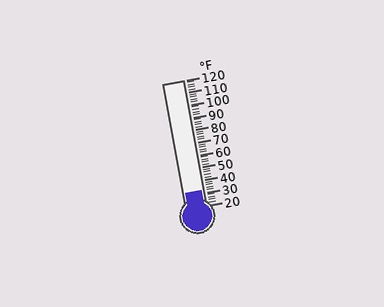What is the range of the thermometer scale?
The thermometer scale ranges from 20°F to 120°F.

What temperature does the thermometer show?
The thermometer shows approximately 32°F.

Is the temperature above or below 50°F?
The temperature is below 50°F.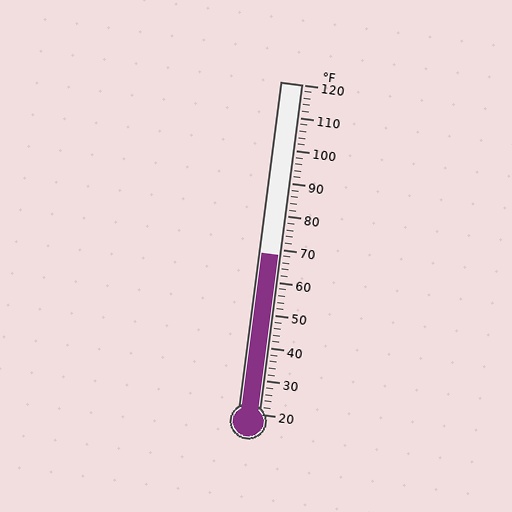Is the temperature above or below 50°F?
The temperature is above 50°F.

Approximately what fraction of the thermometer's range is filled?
The thermometer is filled to approximately 50% of its range.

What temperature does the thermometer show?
The thermometer shows approximately 68°F.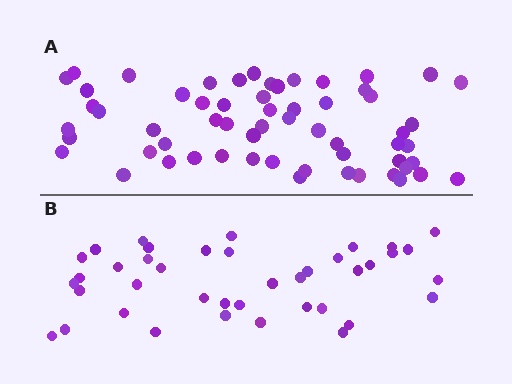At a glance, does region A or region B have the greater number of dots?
Region A (the top region) has more dots.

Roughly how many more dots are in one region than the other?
Region A has approximately 20 more dots than region B.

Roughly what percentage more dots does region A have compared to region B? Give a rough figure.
About 50% more.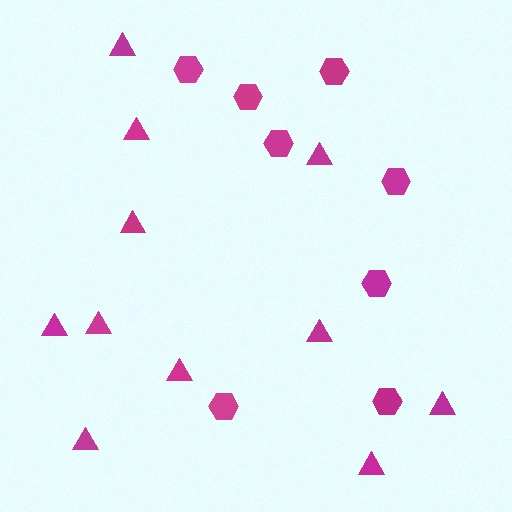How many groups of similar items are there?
There are 2 groups: one group of hexagons (8) and one group of triangles (11).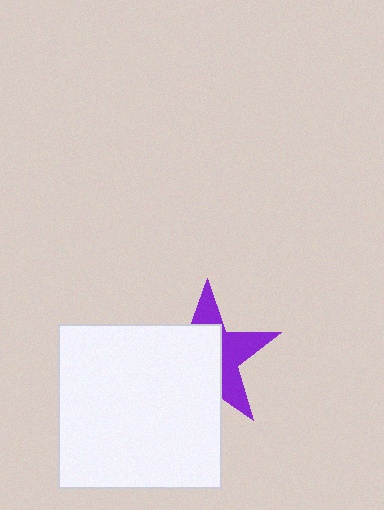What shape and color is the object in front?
The object in front is a white square.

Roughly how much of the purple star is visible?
A small part of it is visible (roughly 42%).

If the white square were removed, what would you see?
You would see the complete purple star.